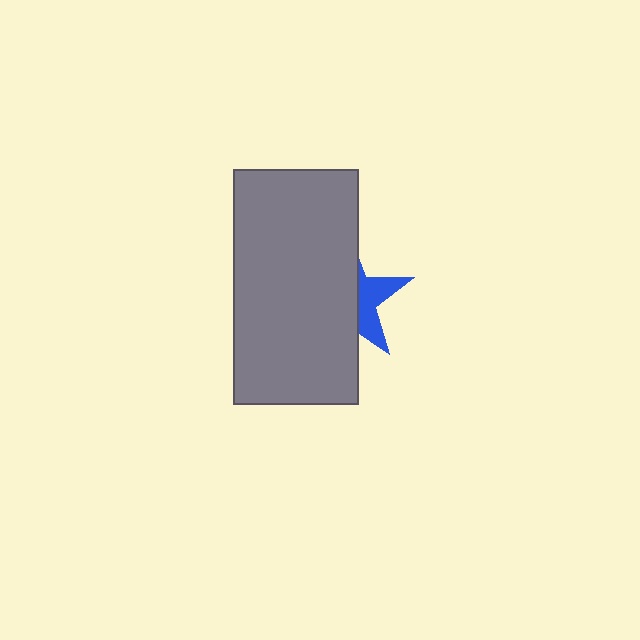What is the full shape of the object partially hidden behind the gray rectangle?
The partially hidden object is a blue star.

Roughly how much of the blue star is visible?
A small part of it is visible (roughly 34%).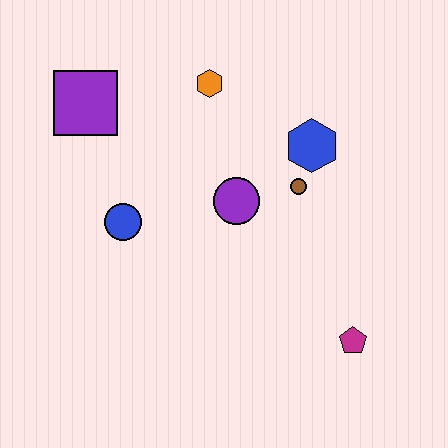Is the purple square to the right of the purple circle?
No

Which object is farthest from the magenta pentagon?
The purple square is farthest from the magenta pentagon.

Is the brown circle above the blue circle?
Yes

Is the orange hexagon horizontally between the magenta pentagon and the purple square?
Yes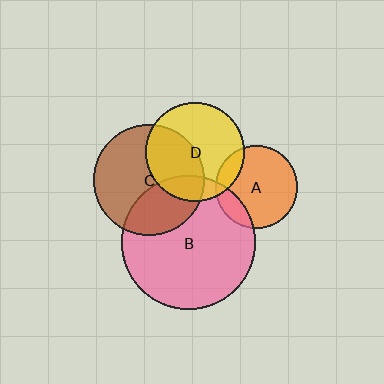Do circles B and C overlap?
Yes.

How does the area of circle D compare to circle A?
Approximately 1.4 times.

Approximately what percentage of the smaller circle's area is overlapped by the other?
Approximately 35%.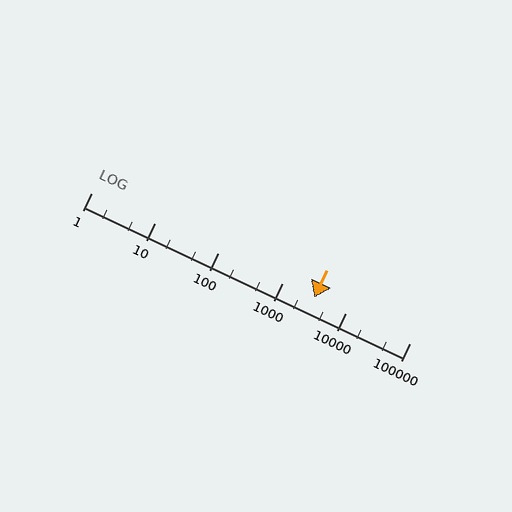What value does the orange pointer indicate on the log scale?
The pointer indicates approximately 3200.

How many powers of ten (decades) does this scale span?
The scale spans 5 decades, from 1 to 100000.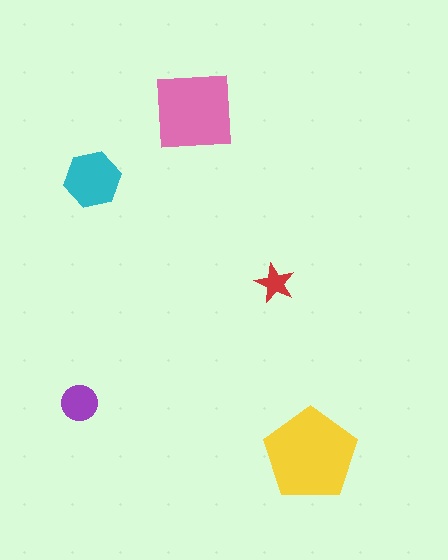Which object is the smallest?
The red star.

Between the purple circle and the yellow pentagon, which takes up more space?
The yellow pentagon.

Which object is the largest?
The yellow pentagon.